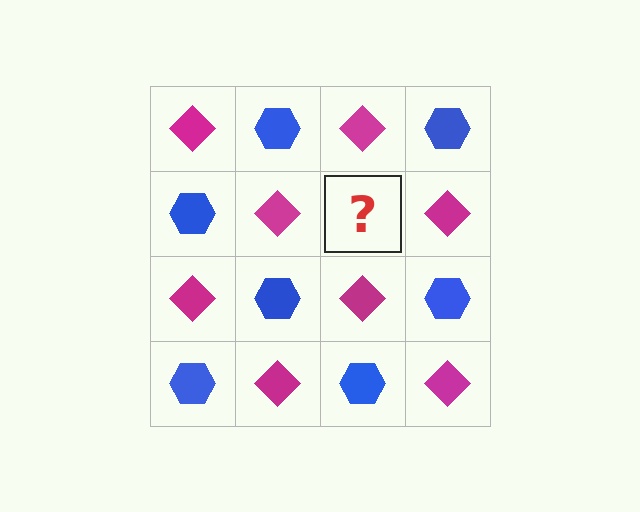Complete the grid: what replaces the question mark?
The question mark should be replaced with a blue hexagon.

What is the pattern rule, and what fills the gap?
The rule is that it alternates magenta diamond and blue hexagon in a checkerboard pattern. The gap should be filled with a blue hexagon.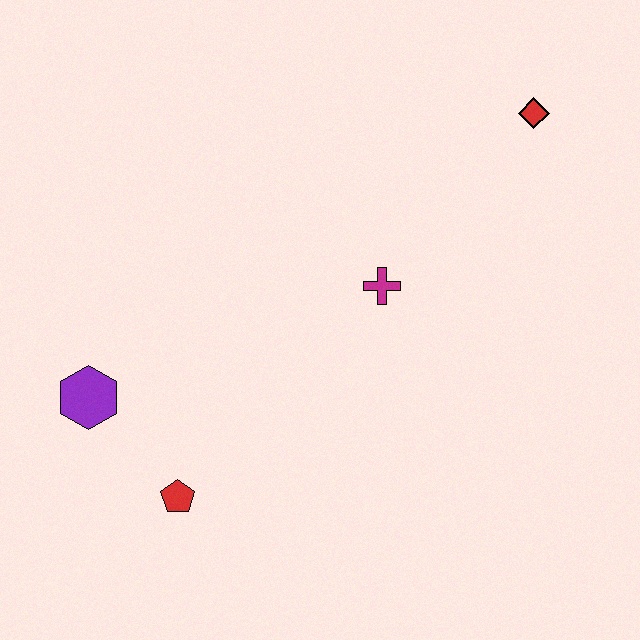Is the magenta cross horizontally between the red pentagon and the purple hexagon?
No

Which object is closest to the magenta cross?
The red diamond is closest to the magenta cross.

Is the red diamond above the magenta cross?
Yes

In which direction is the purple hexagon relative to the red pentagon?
The purple hexagon is above the red pentagon.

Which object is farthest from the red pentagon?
The red diamond is farthest from the red pentagon.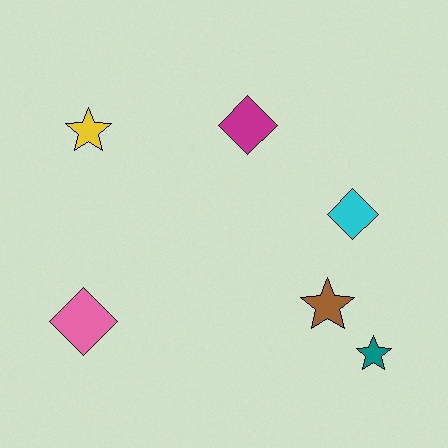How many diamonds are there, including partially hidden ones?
There are 3 diamonds.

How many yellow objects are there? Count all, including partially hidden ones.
There is 1 yellow object.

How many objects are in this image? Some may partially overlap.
There are 6 objects.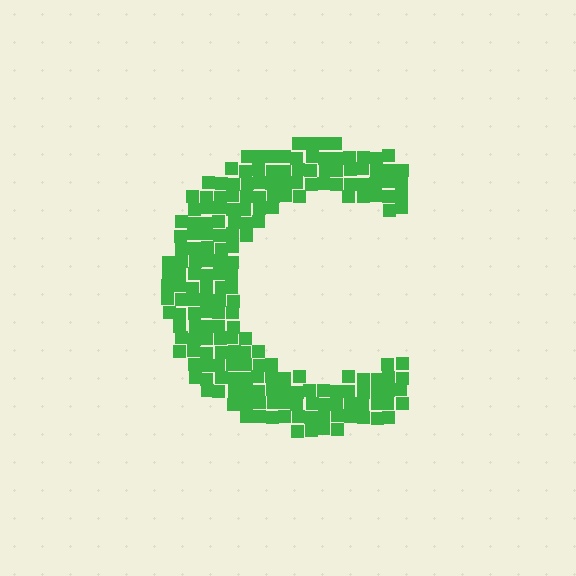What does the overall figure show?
The overall figure shows the letter C.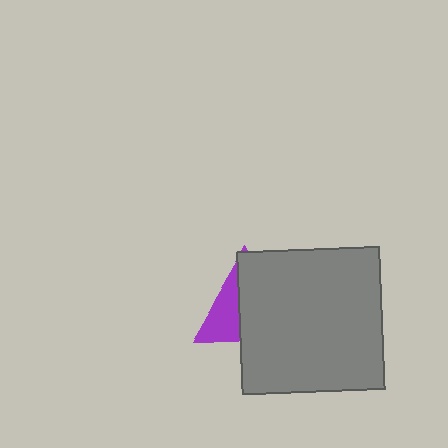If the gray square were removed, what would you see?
You would see the complete purple triangle.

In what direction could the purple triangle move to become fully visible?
The purple triangle could move left. That would shift it out from behind the gray square entirely.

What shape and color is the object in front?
The object in front is a gray square.